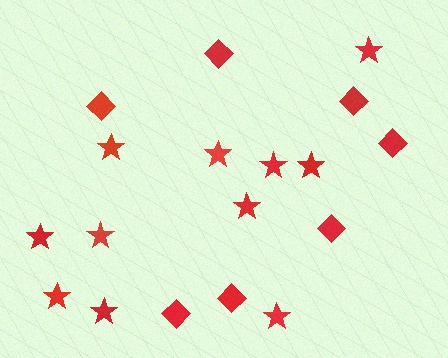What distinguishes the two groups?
There are 2 groups: one group of diamonds (7) and one group of stars (11).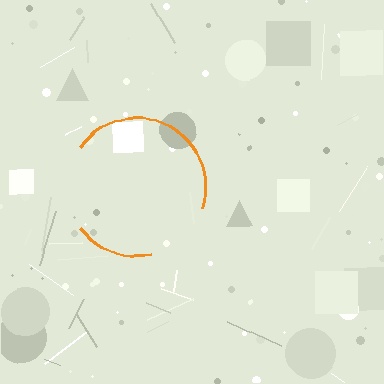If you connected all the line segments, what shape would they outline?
They would outline a circle.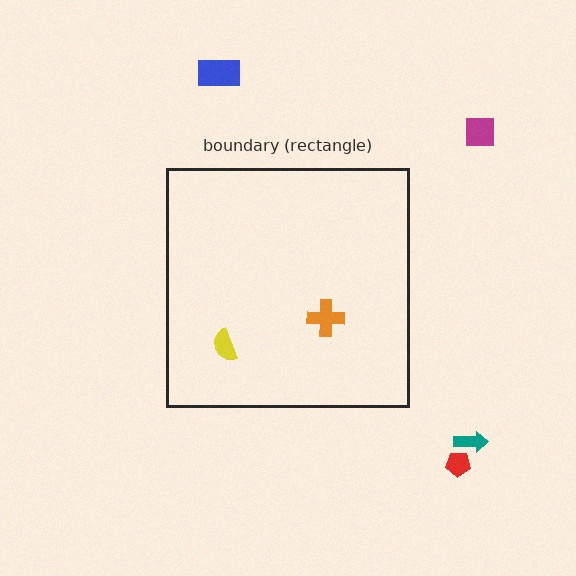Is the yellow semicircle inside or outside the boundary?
Inside.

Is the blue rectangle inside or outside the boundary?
Outside.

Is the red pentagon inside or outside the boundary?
Outside.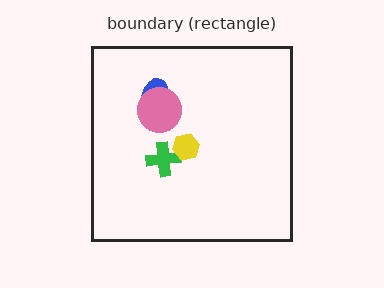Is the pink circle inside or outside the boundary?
Inside.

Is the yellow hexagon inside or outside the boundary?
Inside.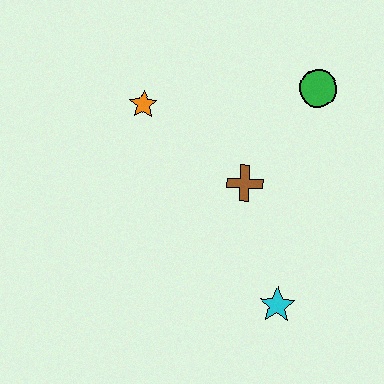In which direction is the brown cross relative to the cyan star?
The brown cross is above the cyan star.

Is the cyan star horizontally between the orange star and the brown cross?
No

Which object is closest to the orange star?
The brown cross is closest to the orange star.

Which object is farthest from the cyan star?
The orange star is farthest from the cyan star.